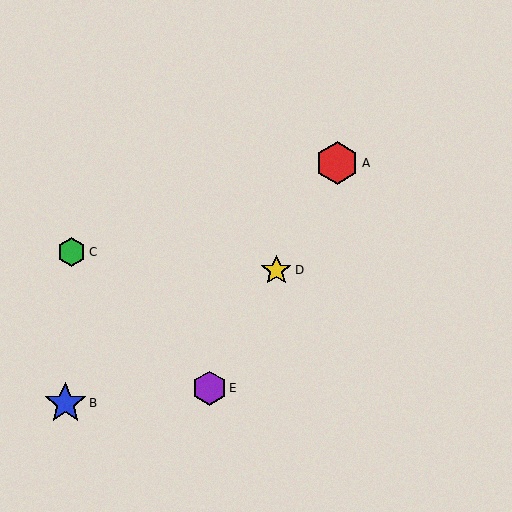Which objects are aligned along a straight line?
Objects A, D, E are aligned along a straight line.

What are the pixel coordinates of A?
Object A is at (337, 163).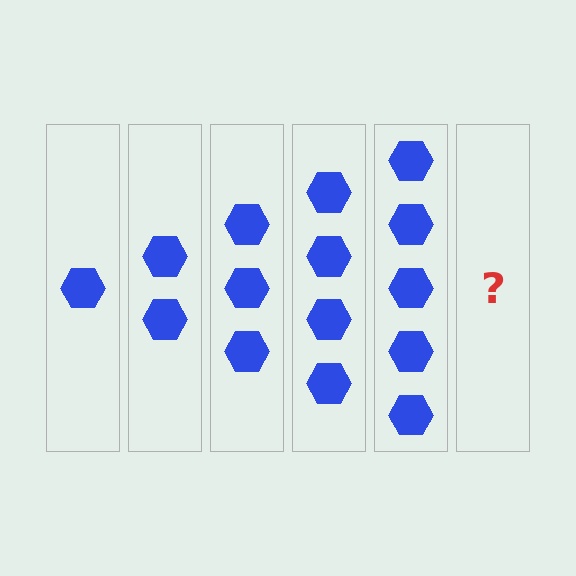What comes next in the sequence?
The next element should be 6 hexagons.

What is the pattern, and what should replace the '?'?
The pattern is that each step adds one more hexagon. The '?' should be 6 hexagons.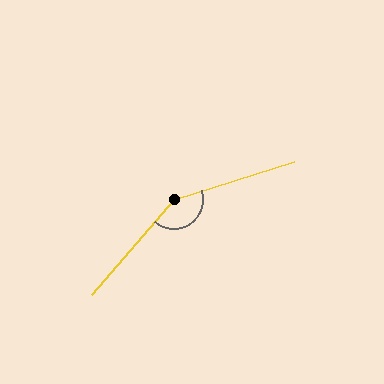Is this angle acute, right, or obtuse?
It is obtuse.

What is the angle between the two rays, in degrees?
Approximately 148 degrees.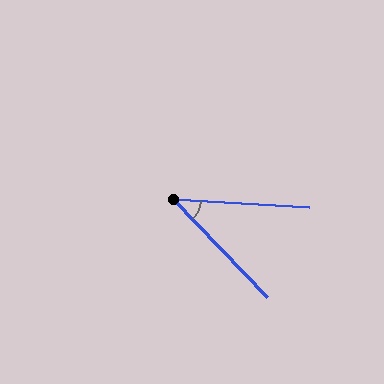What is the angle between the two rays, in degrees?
Approximately 43 degrees.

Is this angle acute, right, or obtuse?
It is acute.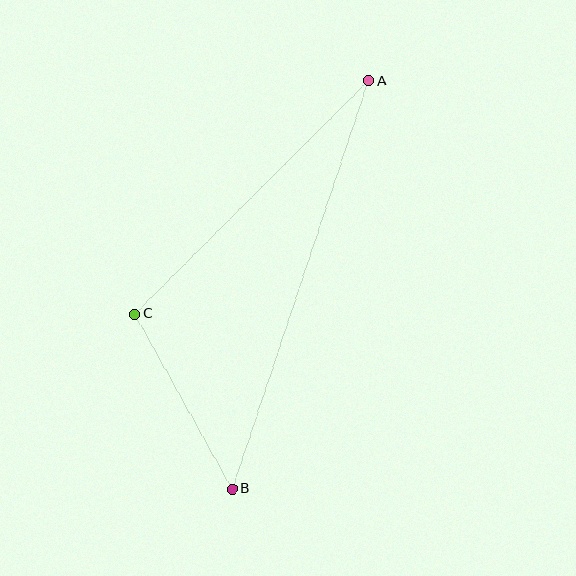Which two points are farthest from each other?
Points A and B are farthest from each other.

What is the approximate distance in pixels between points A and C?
The distance between A and C is approximately 330 pixels.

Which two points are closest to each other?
Points B and C are closest to each other.